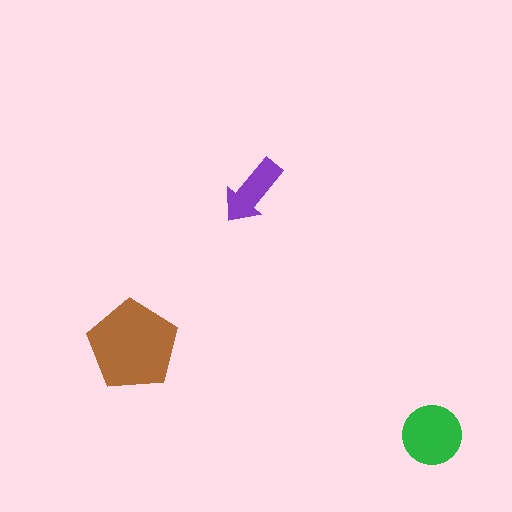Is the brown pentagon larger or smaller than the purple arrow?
Larger.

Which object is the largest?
The brown pentagon.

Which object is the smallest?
The purple arrow.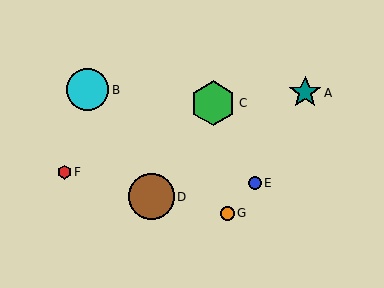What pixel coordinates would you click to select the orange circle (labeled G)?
Click at (227, 213) to select the orange circle G.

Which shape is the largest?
The brown circle (labeled D) is the largest.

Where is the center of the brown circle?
The center of the brown circle is at (151, 197).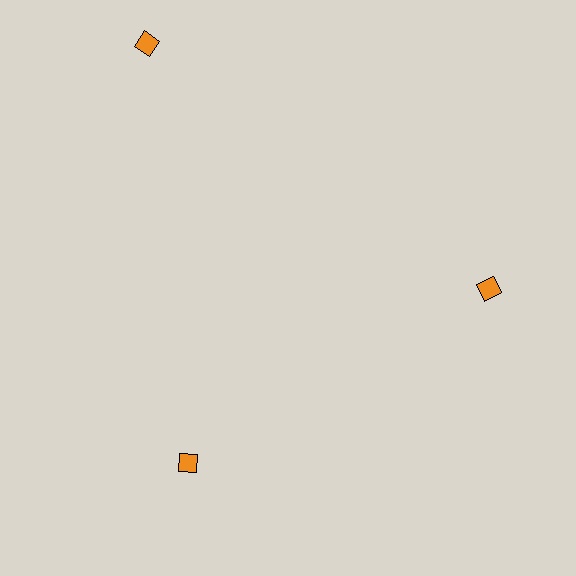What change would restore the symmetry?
The symmetry would be restored by moving it inward, back onto the ring so that all 3 diamonds sit at equal angles and equal distance from the center.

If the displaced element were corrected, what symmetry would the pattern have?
It would have 3-fold rotational symmetry — the pattern would map onto itself every 120 degrees.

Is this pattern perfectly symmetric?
No. The 3 orange diamonds are arranged in a ring, but one element near the 11 o'clock position is pushed outward from the center, breaking the 3-fold rotational symmetry.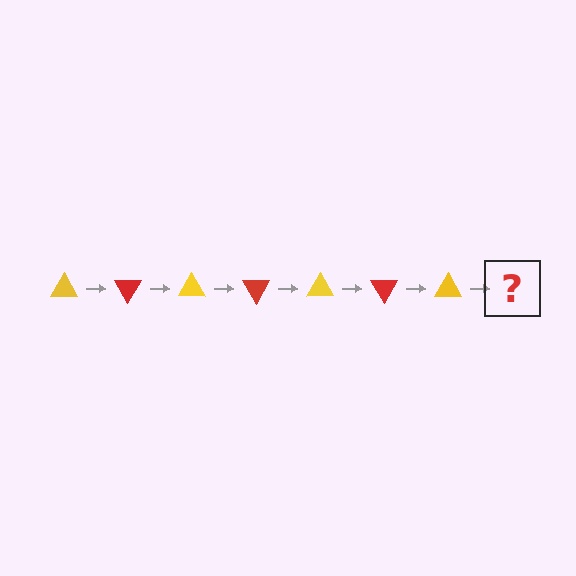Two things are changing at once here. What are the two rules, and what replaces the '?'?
The two rules are that it rotates 60 degrees each step and the color cycles through yellow and red. The '?' should be a red triangle, rotated 420 degrees from the start.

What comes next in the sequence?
The next element should be a red triangle, rotated 420 degrees from the start.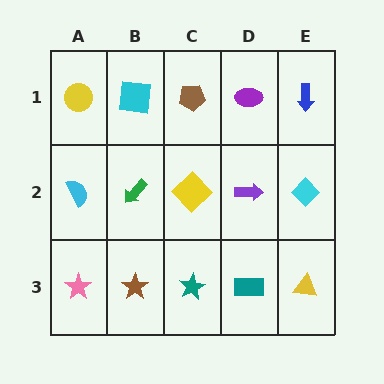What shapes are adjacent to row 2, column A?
A yellow circle (row 1, column A), a pink star (row 3, column A), a green arrow (row 2, column B).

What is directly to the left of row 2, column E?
A purple arrow.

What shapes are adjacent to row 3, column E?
A cyan diamond (row 2, column E), a teal rectangle (row 3, column D).